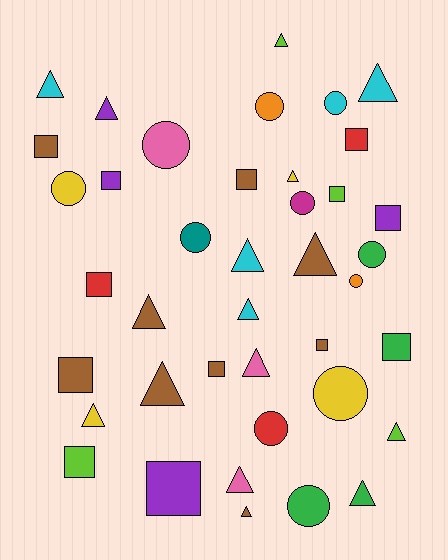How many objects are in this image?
There are 40 objects.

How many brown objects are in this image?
There are 9 brown objects.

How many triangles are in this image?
There are 16 triangles.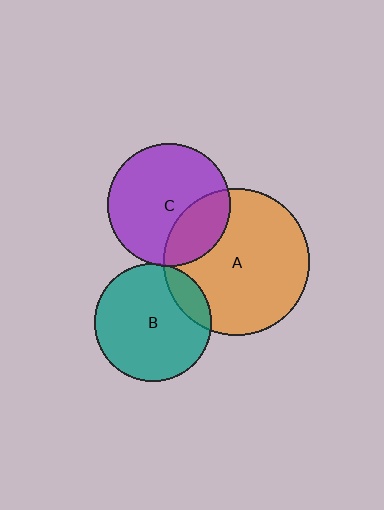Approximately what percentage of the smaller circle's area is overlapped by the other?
Approximately 25%.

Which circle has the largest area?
Circle A (orange).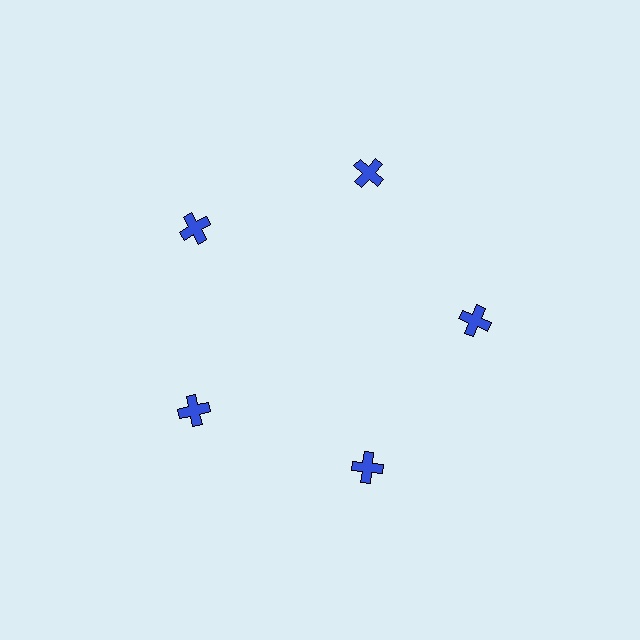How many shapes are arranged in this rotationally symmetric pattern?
There are 5 shapes, arranged in 5 groups of 1.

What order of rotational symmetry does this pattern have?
This pattern has 5-fold rotational symmetry.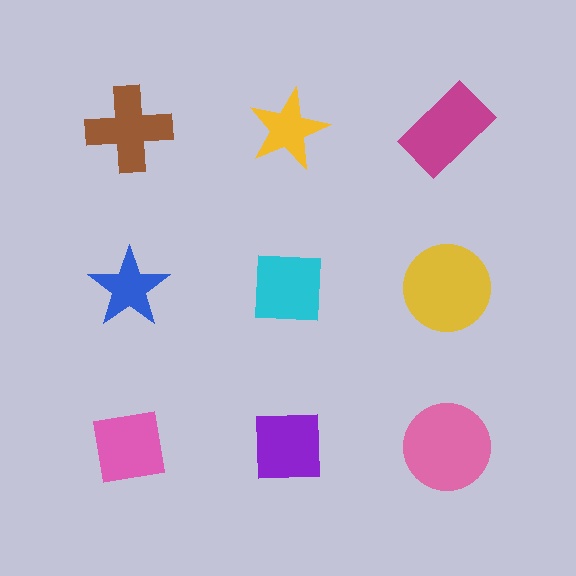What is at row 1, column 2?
A yellow star.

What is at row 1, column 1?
A brown cross.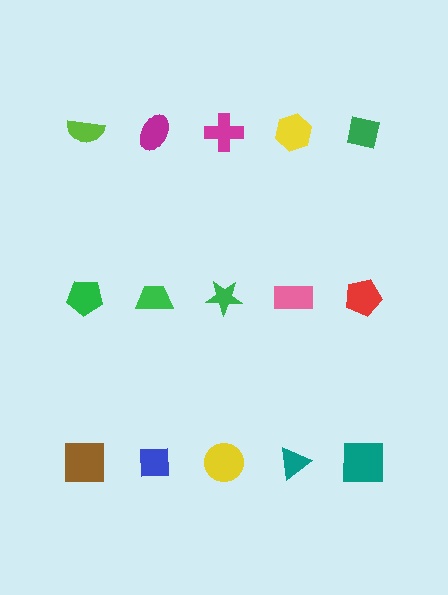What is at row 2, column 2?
A green trapezoid.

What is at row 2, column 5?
A red pentagon.